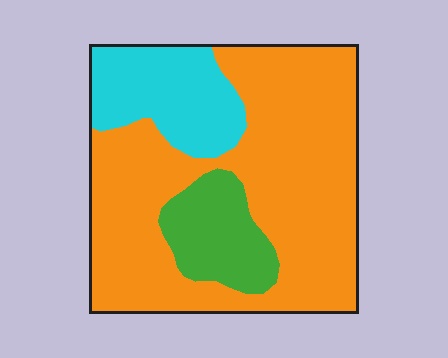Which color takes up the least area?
Green, at roughly 15%.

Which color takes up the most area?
Orange, at roughly 70%.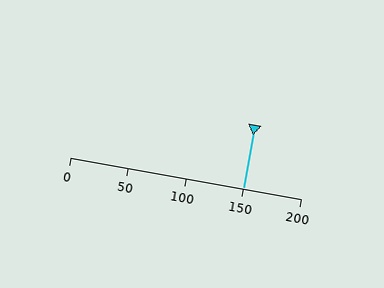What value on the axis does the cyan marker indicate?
The marker indicates approximately 150.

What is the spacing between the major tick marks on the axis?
The major ticks are spaced 50 apart.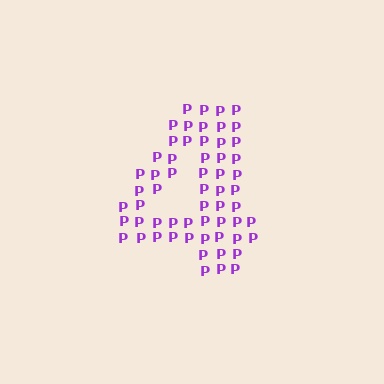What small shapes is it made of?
It is made of small letter P's.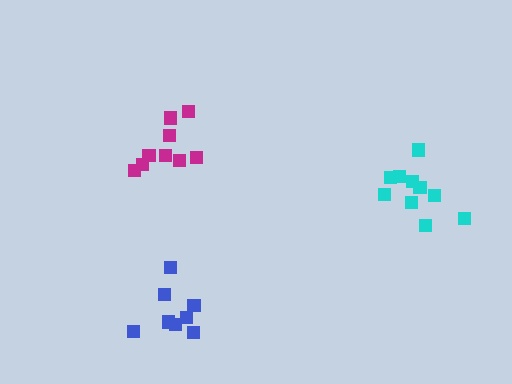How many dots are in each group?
Group 1: 10 dots, Group 2: 9 dots, Group 3: 8 dots (27 total).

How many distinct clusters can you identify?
There are 3 distinct clusters.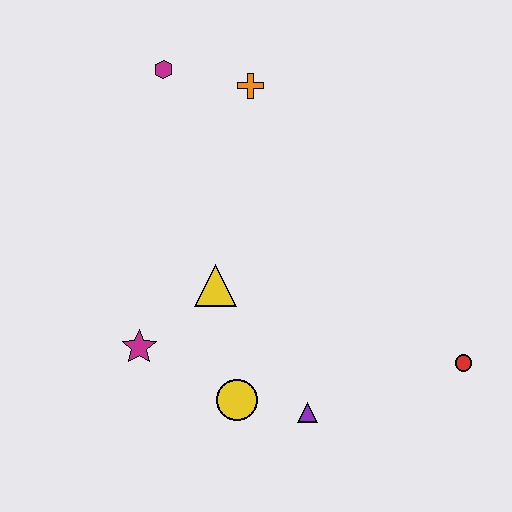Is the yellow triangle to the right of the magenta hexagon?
Yes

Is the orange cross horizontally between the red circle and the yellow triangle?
Yes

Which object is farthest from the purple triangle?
The magenta hexagon is farthest from the purple triangle.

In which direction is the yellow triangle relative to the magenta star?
The yellow triangle is to the right of the magenta star.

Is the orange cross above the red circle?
Yes